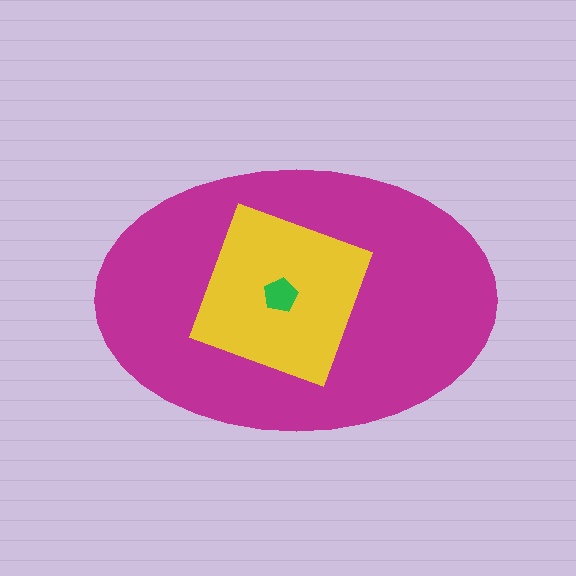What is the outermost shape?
The magenta ellipse.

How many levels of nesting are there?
3.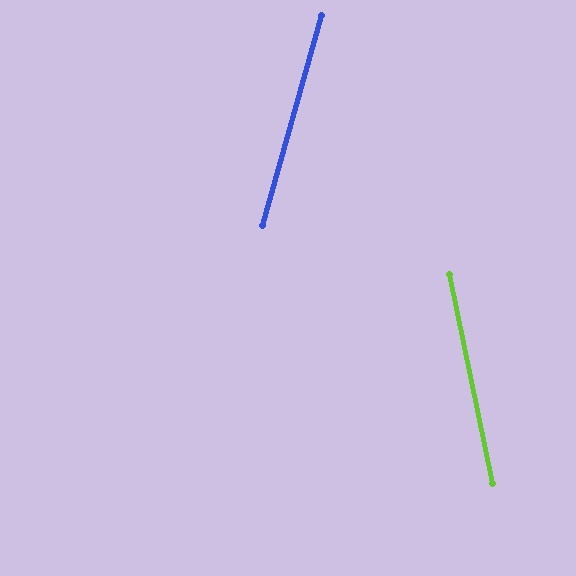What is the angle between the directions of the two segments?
Approximately 27 degrees.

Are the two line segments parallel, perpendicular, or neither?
Neither parallel nor perpendicular — they differ by about 27°.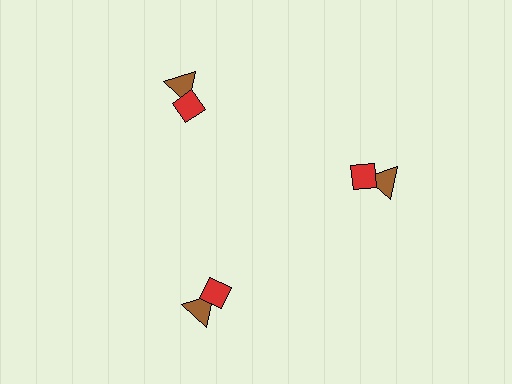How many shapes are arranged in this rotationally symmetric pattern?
There are 6 shapes, arranged in 3 groups of 2.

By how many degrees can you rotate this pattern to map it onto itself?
The pattern maps onto itself every 120 degrees of rotation.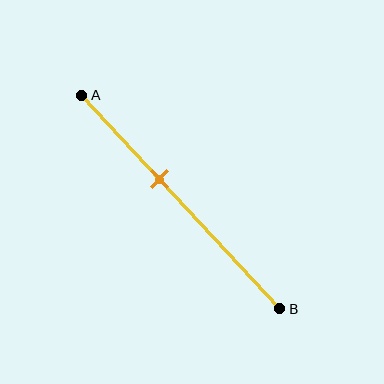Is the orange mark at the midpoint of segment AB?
No, the mark is at about 40% from A, not at the 50% midpoint.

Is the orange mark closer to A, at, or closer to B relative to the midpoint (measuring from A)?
The orange mark is closer to point A than the midpoint of segment AB.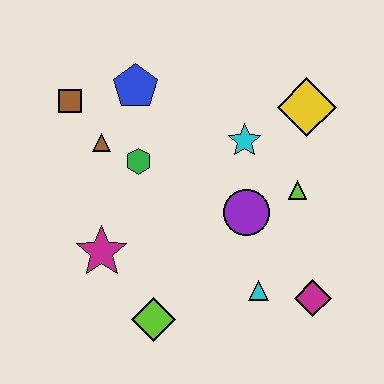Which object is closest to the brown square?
The brown triangle is closest to the brown square.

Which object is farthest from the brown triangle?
The magenta diamond is farthest from the brown triangle.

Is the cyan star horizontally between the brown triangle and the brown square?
No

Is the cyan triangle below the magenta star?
Yes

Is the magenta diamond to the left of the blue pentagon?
No